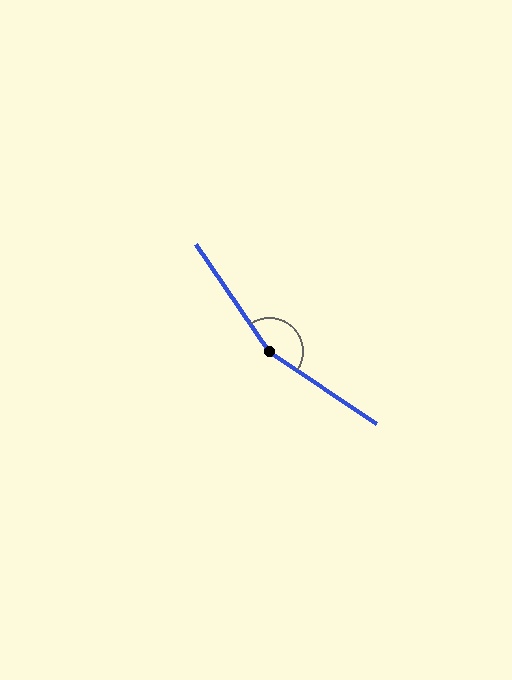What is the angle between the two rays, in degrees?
Approximately 158 degrees.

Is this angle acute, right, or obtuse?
It is obtuse.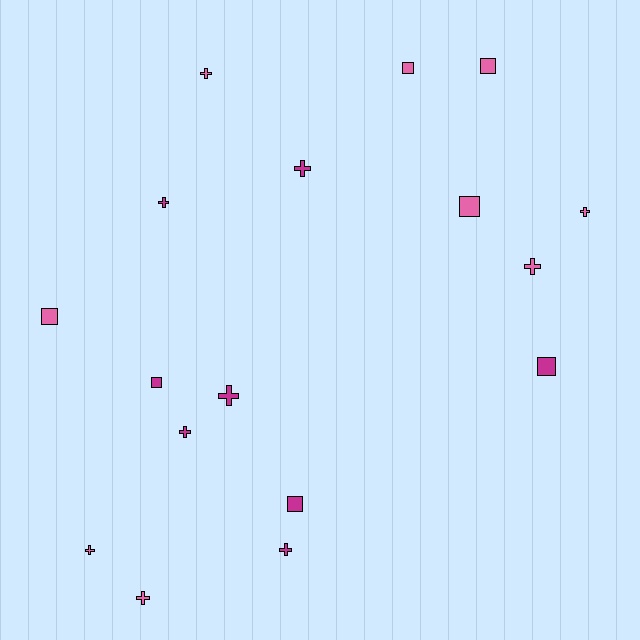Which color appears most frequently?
Pink, with 9 objects.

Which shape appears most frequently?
Cross, with 10 objects.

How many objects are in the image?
There are 17 objects.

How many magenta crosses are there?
There are 5 magenta crosses.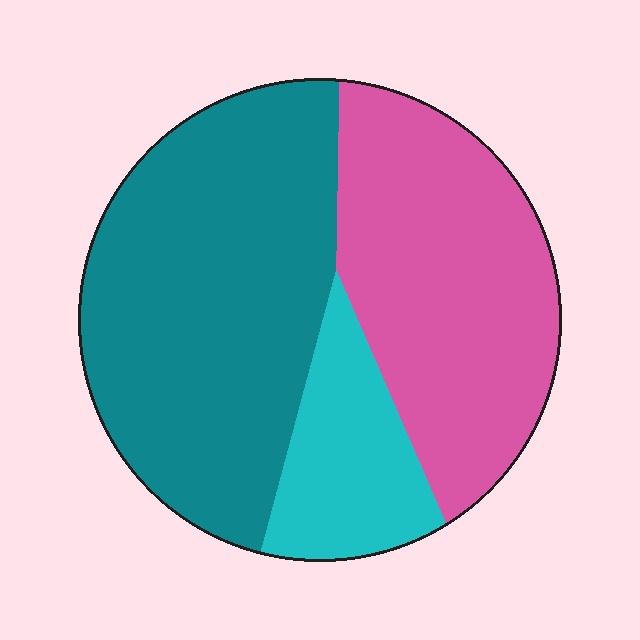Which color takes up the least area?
Cyan, at roughly 15%.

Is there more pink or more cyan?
Pink.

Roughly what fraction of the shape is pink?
Pink covers roughly 35% of the shape.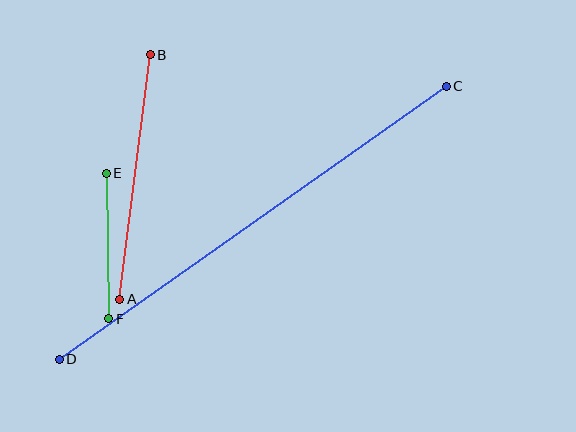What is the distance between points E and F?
The distance is approximately 145 pixels.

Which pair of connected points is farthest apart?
Points C and D are farthest apart.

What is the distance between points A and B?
The distance is approximately 246 pixels.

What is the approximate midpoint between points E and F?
The midpoint is at approximately (107, 246) pixels.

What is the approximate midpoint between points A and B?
The midpoint is at approximately (135, 177) pixels.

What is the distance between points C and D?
The distance is approximately 474 pixels.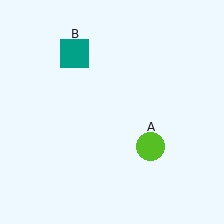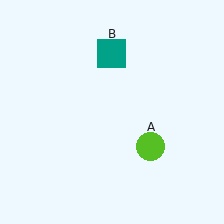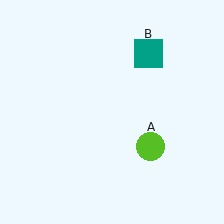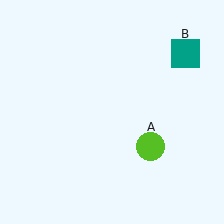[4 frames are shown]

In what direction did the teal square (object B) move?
The teal square (object B) moved right.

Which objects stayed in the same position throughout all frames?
Lime circle (object A) remained stationary.